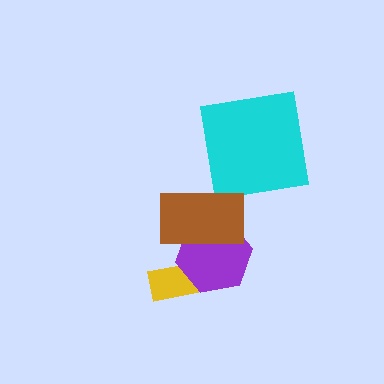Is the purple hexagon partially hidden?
Yes, it is partially covered by another shape.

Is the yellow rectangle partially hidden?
Yes, it is partially covered by another shape.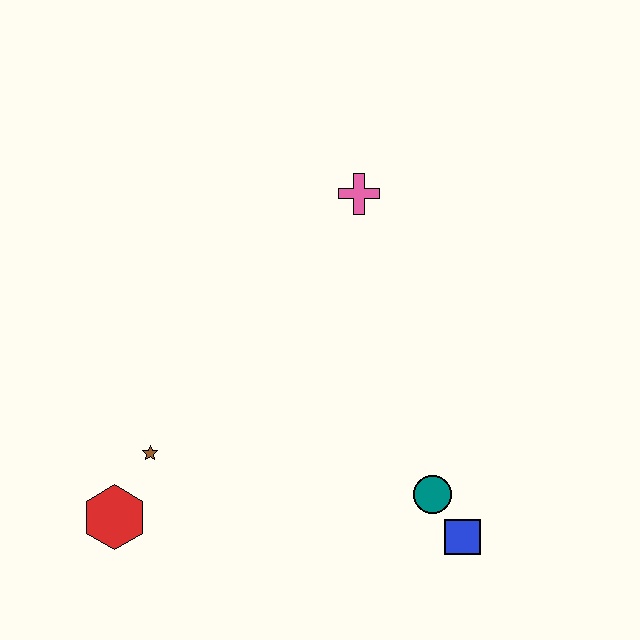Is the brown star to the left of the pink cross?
Yes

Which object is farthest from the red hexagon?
The pink cross is farthest from the red hexagon.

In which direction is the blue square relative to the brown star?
The blue square is to the right of the brown star.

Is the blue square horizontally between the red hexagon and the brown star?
No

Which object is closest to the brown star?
The red hexagon is closest to the brown star.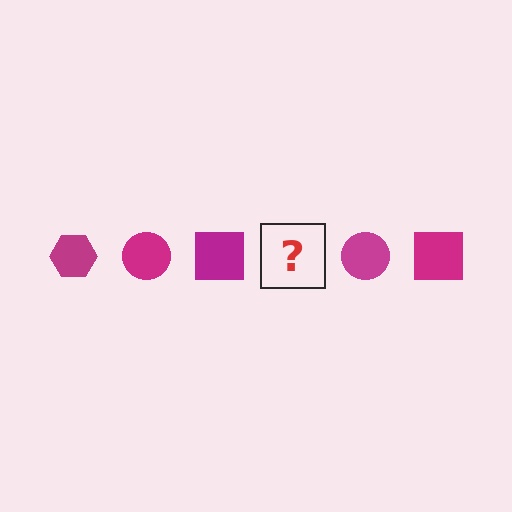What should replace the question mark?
The question mark should be replaced with a magenta hexagon.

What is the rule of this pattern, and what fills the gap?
The rule is that the pattern cycles through hexagon, circle, square shapes in magenta. The gap should be filled with a magenta hexagon.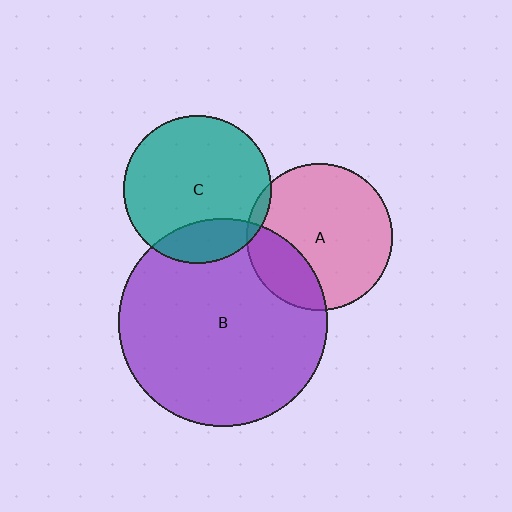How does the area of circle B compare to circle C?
Approximately 2.0 times.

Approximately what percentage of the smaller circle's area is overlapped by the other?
Approximately 25%.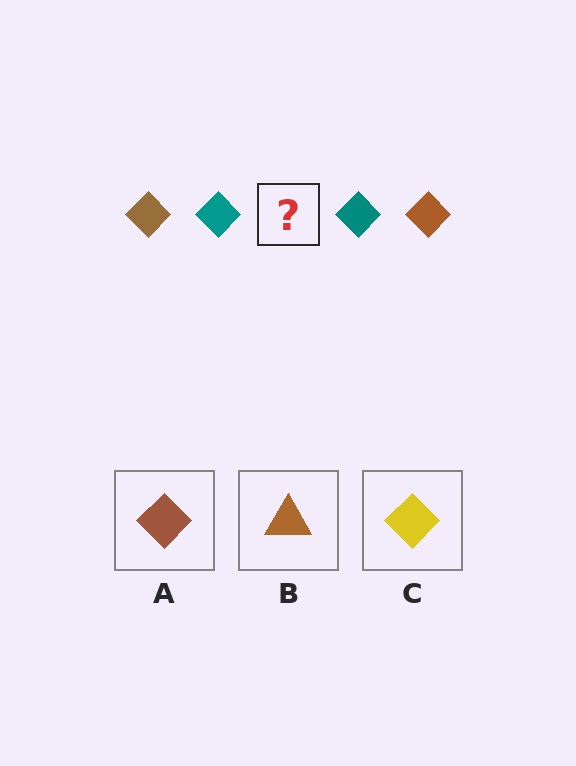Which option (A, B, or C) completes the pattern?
A.